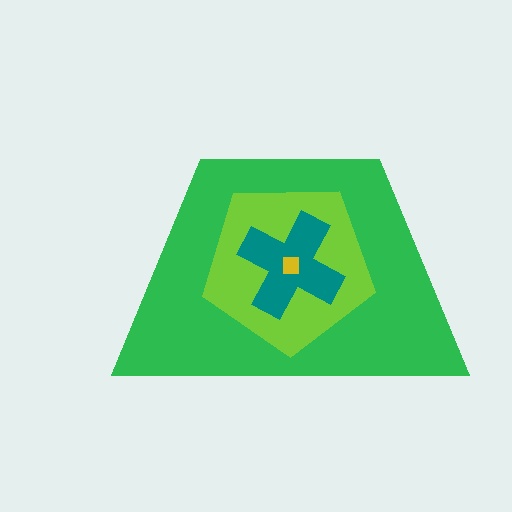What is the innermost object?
The yellow square.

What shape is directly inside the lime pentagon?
The teal cross.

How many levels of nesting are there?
4.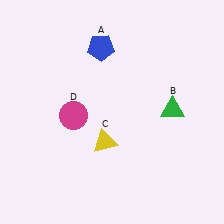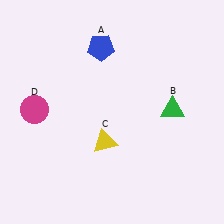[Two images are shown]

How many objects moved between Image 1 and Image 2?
1 object moved between the two images.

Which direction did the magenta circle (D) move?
The magenta circle (D) moved left.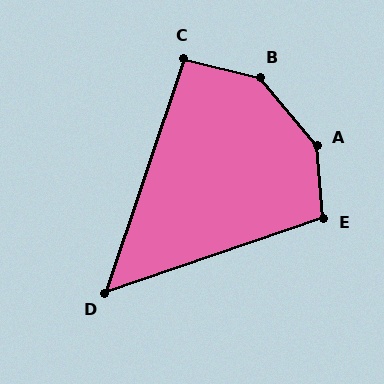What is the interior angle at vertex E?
Approximately 104 degrees (obtuse).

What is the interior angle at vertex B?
Approximately 143 degrees (obtuse).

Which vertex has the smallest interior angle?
D, at approximately 53 degrees.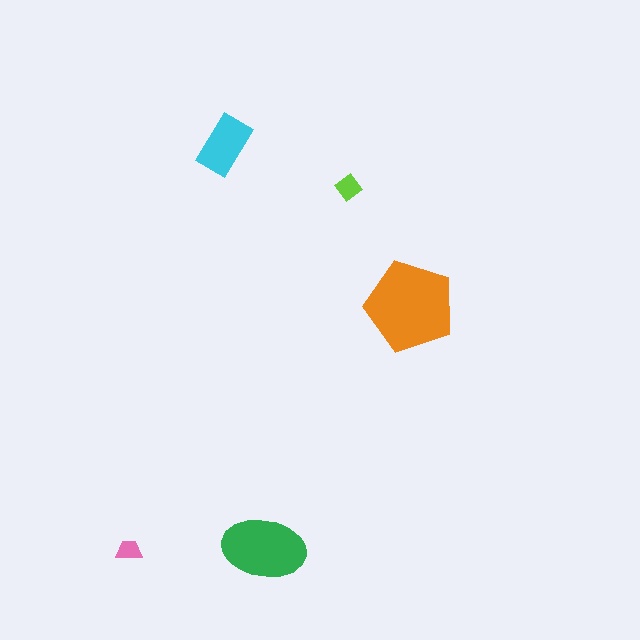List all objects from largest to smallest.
The orange pentagon, the green ellipse, the cyan rectangle, the lime diamond, the pink trapezoid.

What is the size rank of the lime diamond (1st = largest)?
4th.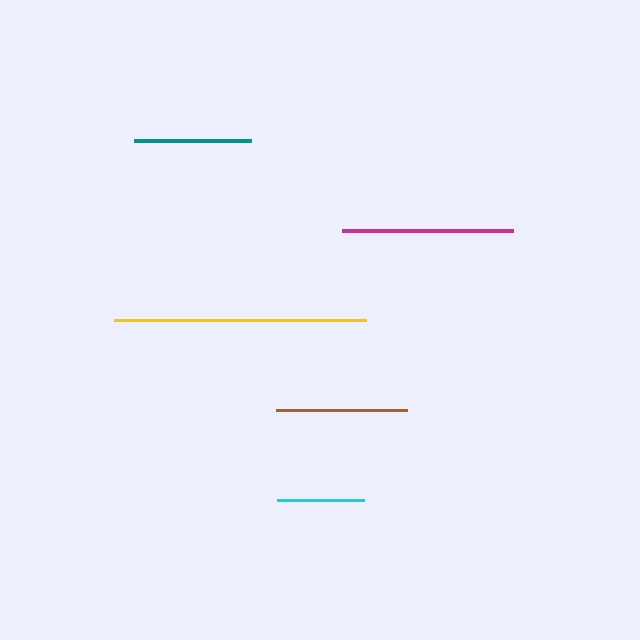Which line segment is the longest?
The yellow line is the longest at approximately 252 pixels.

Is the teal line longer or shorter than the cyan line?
The teal line is longer than the cyan line.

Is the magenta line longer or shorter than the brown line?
The magenta line is longer than the brown line.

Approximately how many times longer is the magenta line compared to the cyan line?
The magenta line is approximately 2.0 times the length of the cyan line.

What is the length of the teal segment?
The teal segment is approximately 117 pixels long.